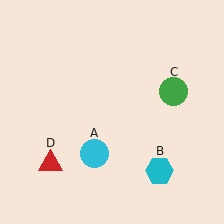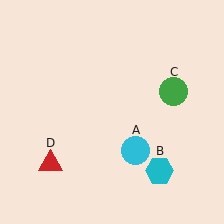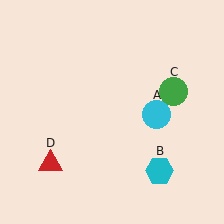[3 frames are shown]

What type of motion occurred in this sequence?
The cyan circle (object A) rotated counterclockwise around the center of the scene.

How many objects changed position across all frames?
1 object changed position: cyan circle (object A).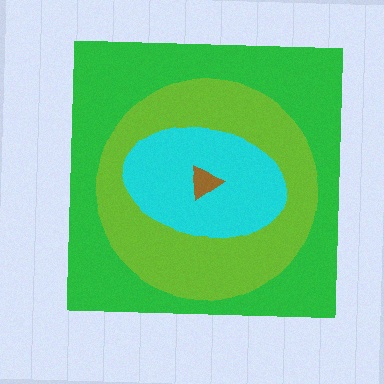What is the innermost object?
The brown triangle.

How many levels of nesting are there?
4.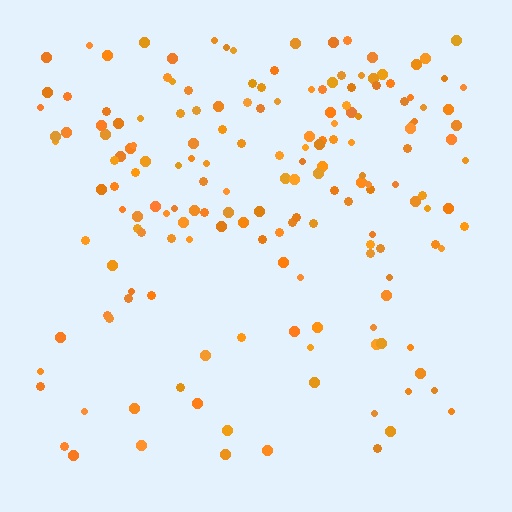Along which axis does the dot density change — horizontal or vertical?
Vertical.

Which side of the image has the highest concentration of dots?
The top.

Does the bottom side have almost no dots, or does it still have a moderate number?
Still a moderate number, just noticeably fewer than the top.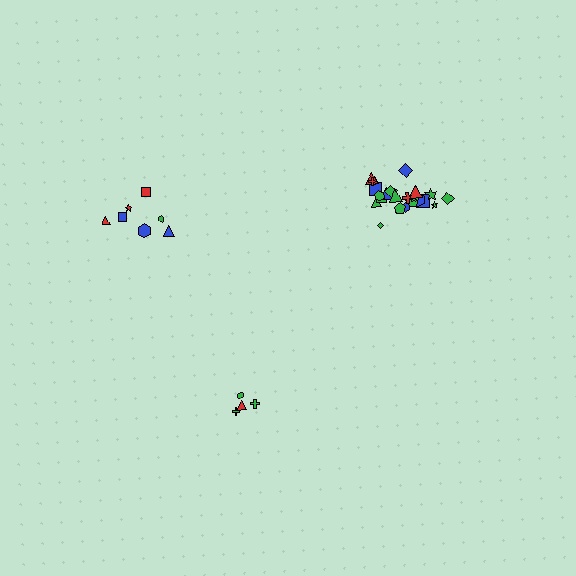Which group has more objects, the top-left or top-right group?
The top-right group.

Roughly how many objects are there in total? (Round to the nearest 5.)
Roughly 35 objects in total.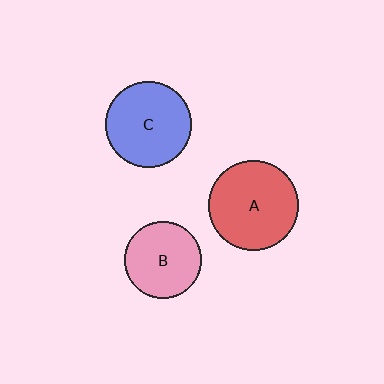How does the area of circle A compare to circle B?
Approximately 1.4 times.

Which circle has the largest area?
Circle A (red).